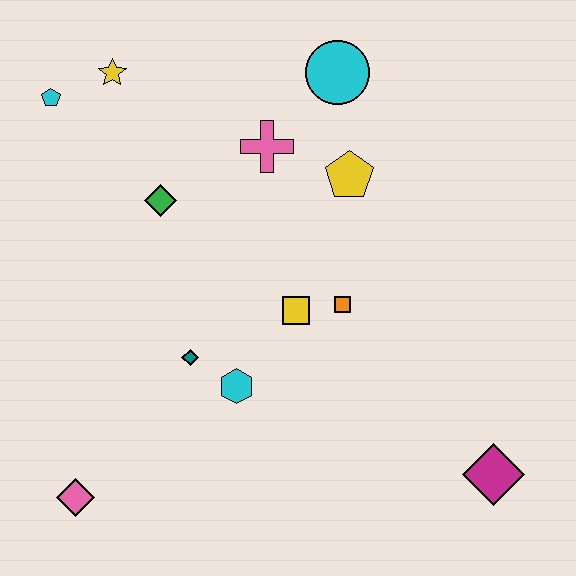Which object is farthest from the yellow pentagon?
The pink diamond is farthest from the yellow pentagon.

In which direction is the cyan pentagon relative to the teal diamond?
The cyan pentagon is above the teal diamond.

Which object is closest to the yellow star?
The cyan pentagon is closest to the yellow star.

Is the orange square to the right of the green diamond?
Yes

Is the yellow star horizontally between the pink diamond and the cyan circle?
Yes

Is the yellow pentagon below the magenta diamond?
No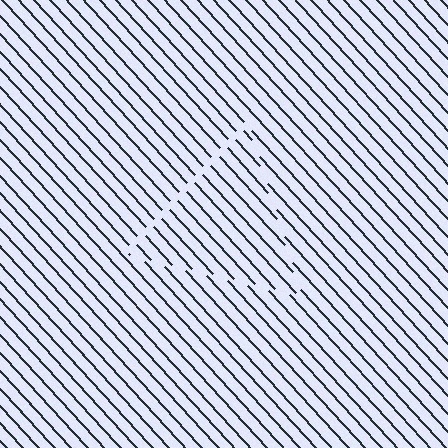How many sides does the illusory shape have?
3 sides — the line-ends trace a triangle.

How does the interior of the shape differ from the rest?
The interior of the shape contains the same grating, shifted by half a period — the contour is defined by the phase discontinuity where line-ends from the inner and outer gratings abut.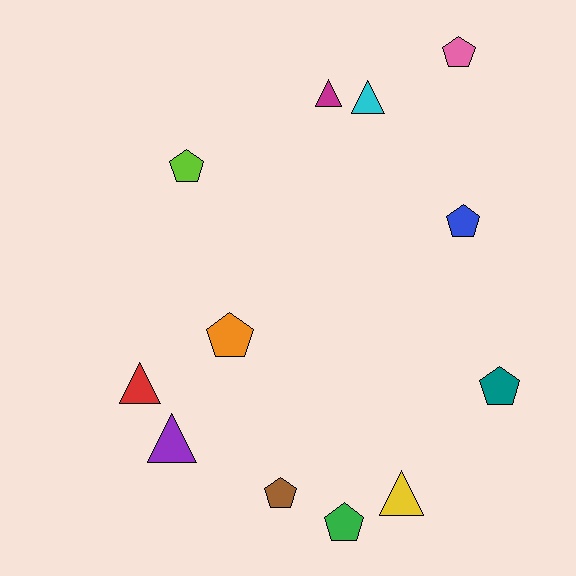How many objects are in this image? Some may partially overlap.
There are 12 objects.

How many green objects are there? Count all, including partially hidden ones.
There is 1 green object.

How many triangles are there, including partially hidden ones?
There are 5 triangles.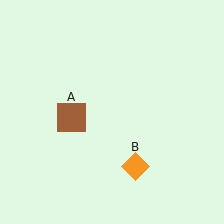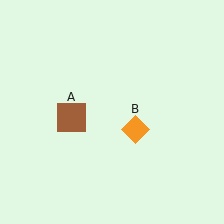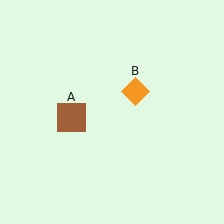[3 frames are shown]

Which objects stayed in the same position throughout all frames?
Brown square (object A) remained stationary.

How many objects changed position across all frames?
1 object changed position: orange diamond (object B).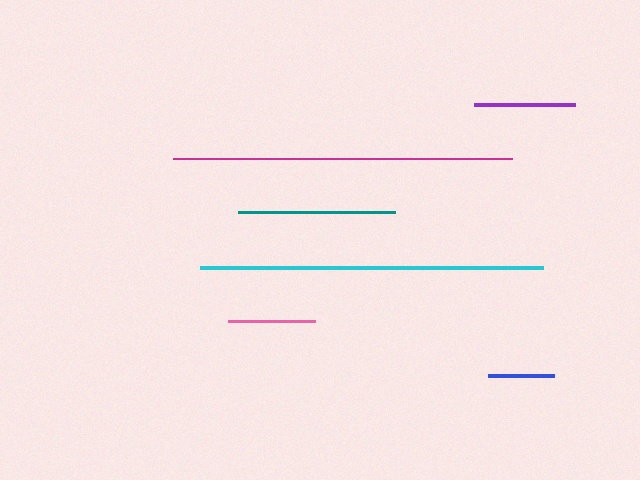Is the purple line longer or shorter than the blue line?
The purple line is longer than the blue line.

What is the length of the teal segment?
The teal segment is approximately 157 pixels long.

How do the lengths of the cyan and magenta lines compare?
The cyan and magenta lines are approximately the same length.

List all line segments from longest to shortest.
From longest to shortest: cyan, magenta, teal, purple, pink, blue.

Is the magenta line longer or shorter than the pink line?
The magenta line is longer than the pink line.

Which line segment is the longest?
The cyan line is the longest at approximately 343 pixels.